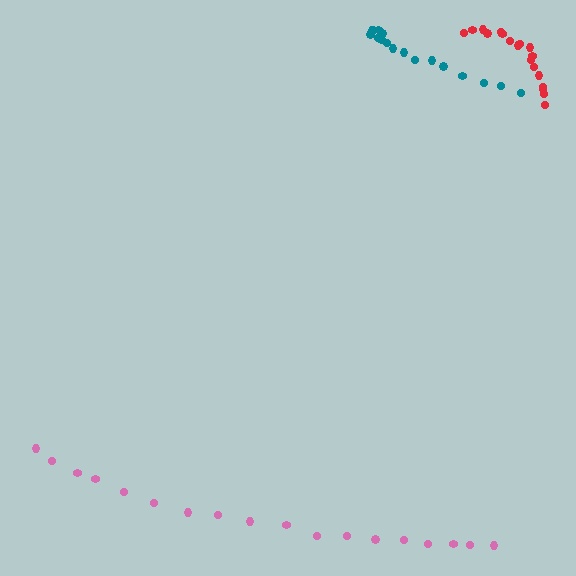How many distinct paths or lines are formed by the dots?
There are 3 distinct paths.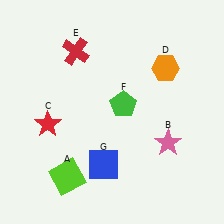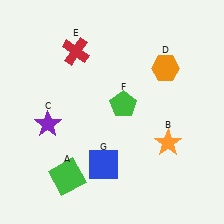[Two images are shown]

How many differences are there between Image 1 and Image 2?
There are 3 differences between the two images.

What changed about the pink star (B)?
In Image 1, B is pink. In Image 2, it changed to orange.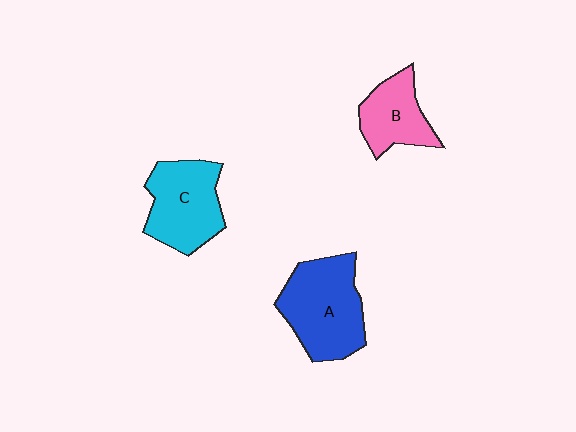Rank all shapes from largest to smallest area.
From largest to smallest: A (blue), C (cyan), B (pink).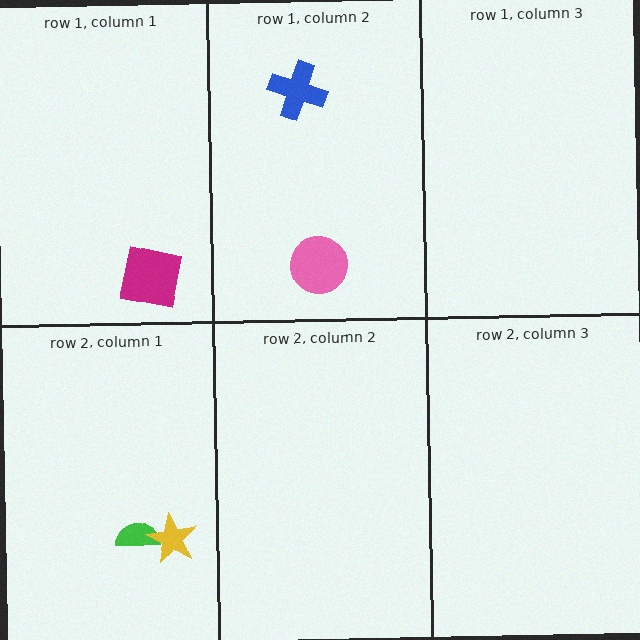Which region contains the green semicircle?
The row 2, column 1 region.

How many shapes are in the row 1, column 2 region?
2.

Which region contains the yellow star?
The row 2, column 1 region.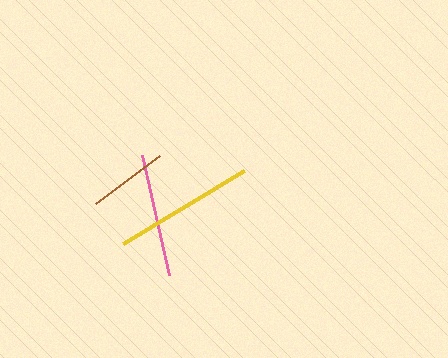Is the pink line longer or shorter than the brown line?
The pink line is longer than the brown line.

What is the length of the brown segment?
The brown segment is approximately 81 pixels long.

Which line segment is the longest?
The yellow line is the longest at approximately 142 pixels.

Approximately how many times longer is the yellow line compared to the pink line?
The yellow line is approximately 1.2 times the length of the pink line.